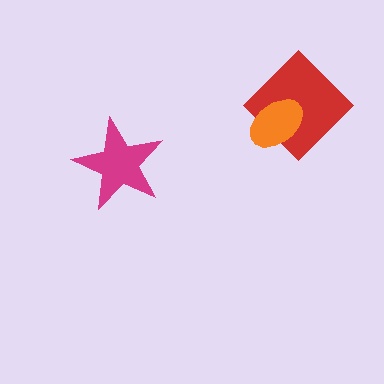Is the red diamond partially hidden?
Yes, it is partially covered by another shape.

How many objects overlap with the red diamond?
1 object overlaps with the red diamond.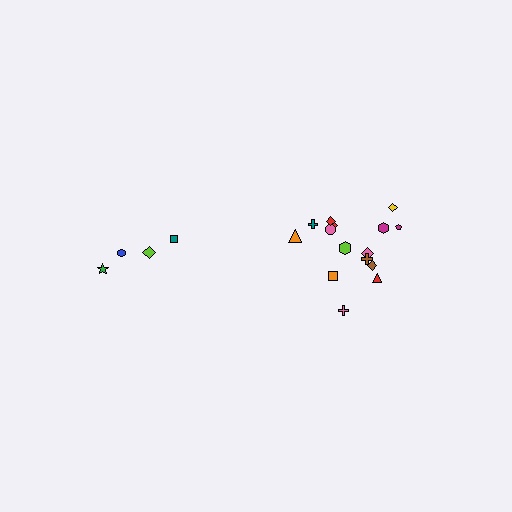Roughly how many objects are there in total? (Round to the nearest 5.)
Roughly 20 objects in total.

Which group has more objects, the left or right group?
The right group.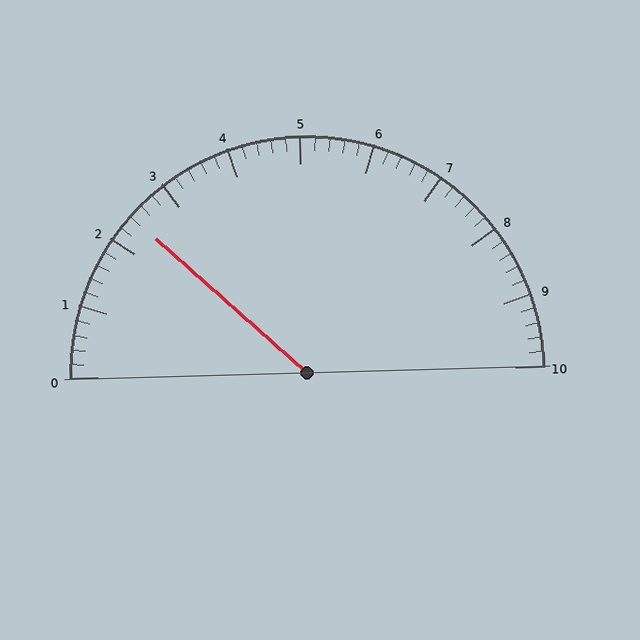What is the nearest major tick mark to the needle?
The nearest major tick mark is 2.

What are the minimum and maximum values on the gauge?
The gauge ranges from 0 to 10.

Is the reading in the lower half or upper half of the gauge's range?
The reading is in the lower half of the range (0 to 10).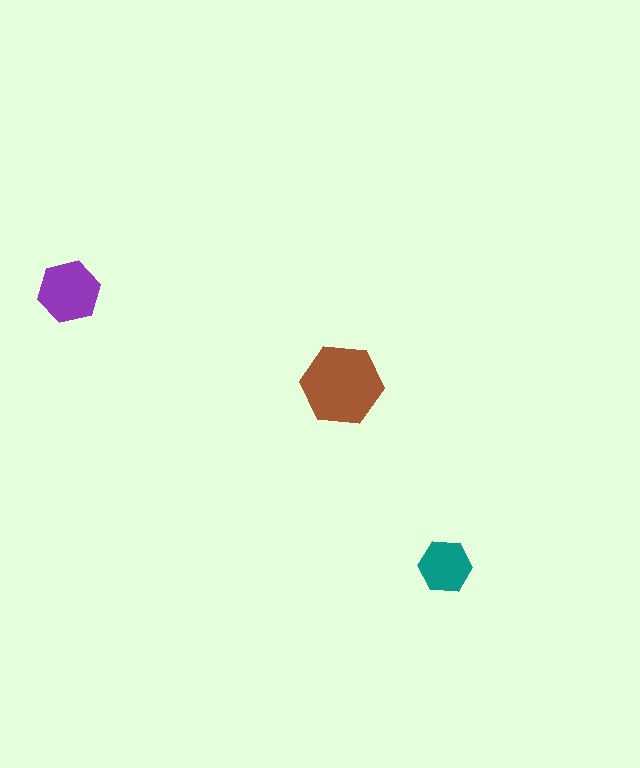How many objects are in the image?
There are 3 objects in the image.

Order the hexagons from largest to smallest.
the brown one, the purple one, the teal one.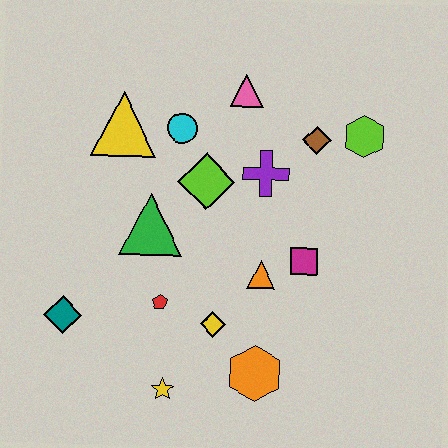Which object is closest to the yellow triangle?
The cyan circle is closest to the yellow triangle.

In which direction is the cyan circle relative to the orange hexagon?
The cyan circle is above the orange hexagon.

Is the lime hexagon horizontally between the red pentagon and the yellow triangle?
No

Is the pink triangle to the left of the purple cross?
Yes